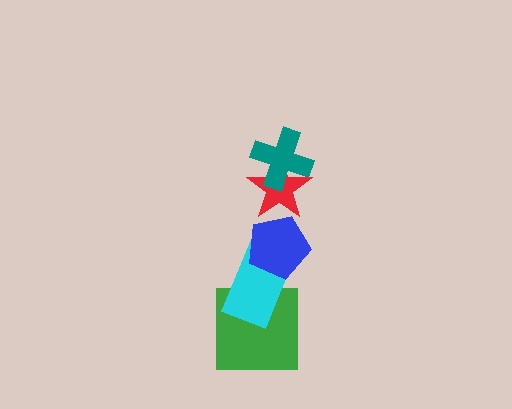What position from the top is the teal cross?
The teal cross is 1st from the top.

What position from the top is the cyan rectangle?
The cyan rectangle is 4th from the top.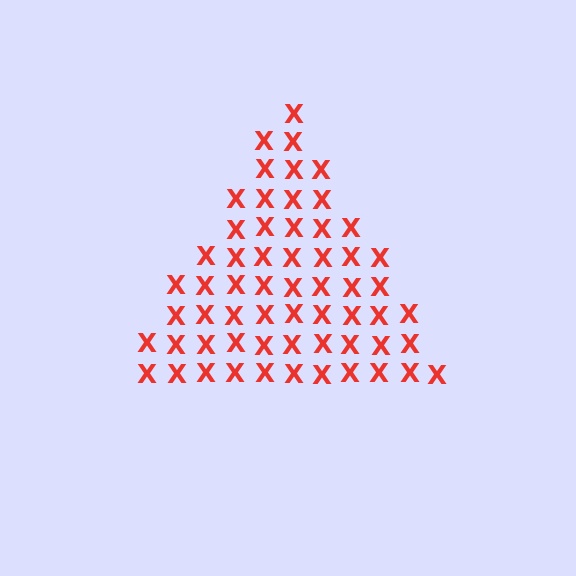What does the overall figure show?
The overall figure shows a triangle.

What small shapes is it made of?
It is made of small letter X's.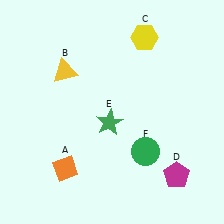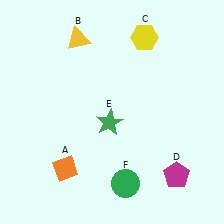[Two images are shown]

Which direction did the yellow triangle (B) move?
The yellow triangle (B) moved up.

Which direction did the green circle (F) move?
The green circle (F) moved down.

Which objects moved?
The objects that moved are: the yellow triangle (B), the green circle (F).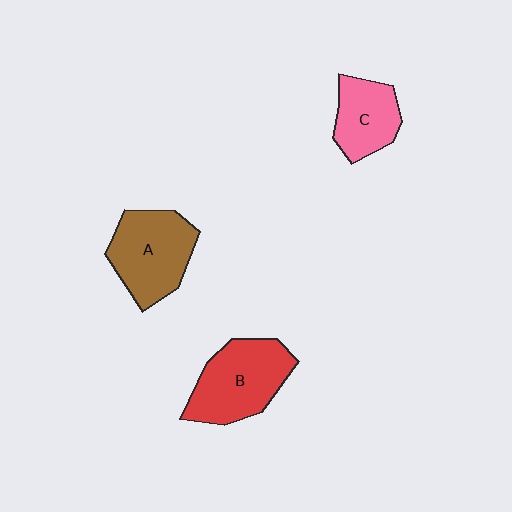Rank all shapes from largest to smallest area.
From largest to smallest: B (red), A (brown), C (pink).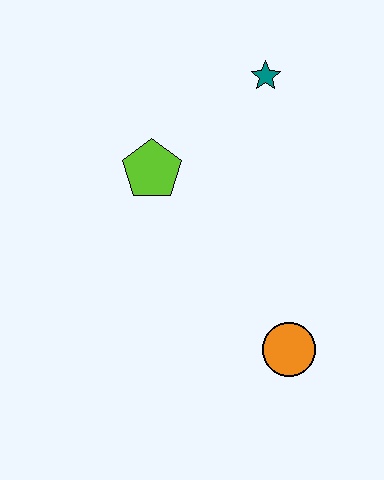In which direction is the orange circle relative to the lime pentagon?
The orange circle is below the lime pentagon.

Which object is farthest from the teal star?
The orange circle is farthest from the teal star.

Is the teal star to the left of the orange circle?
Yes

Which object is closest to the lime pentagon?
The teal star is closest to the lime pentagon.